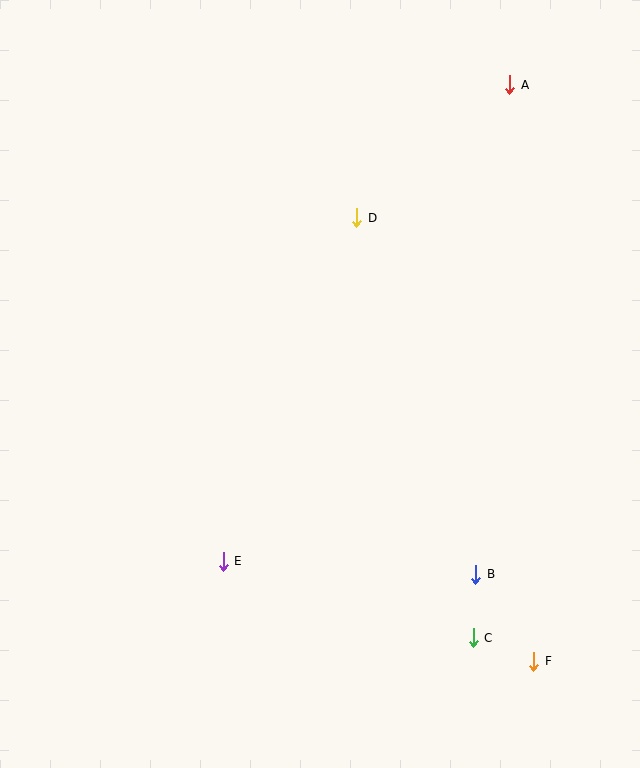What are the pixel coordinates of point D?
Point D is at (357, 218).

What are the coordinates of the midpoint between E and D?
The midpoint between E and D is at (290, 390).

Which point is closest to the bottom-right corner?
Point F is closest to the bottom-right corner.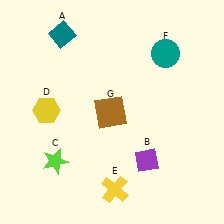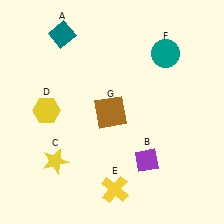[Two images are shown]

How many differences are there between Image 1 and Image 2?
There is 1 difference between the two images.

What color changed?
The star (C) changed from lime in Image 1 to yellow in Image 2.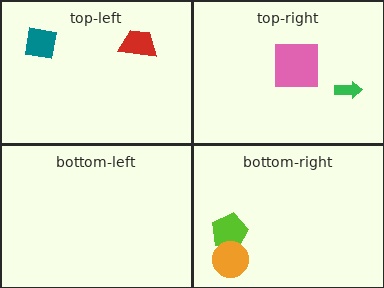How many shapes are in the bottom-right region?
2.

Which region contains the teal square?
The top-left region.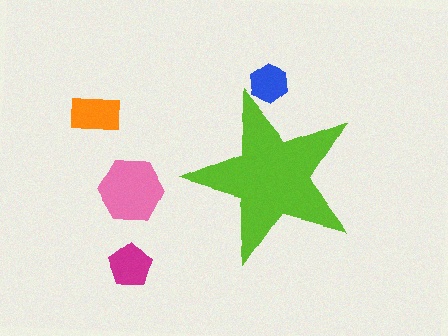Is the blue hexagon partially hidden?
Yes, the blue hexagon is partially hidden behind the lime star.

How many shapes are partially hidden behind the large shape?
1 shape is partially hidden.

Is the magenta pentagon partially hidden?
No, the magenta pentagon is fully visible.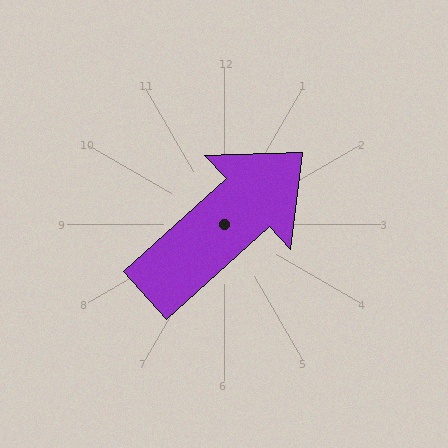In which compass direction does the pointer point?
Northeast.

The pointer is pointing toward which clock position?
Roughly 2 o'clock.